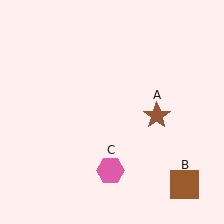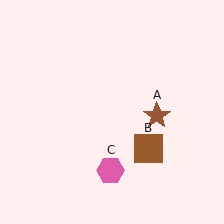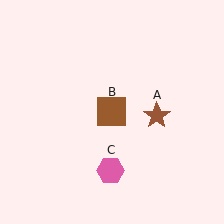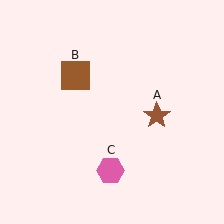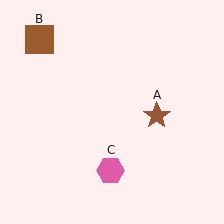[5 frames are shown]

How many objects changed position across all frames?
1 object changed position: brown square (object B).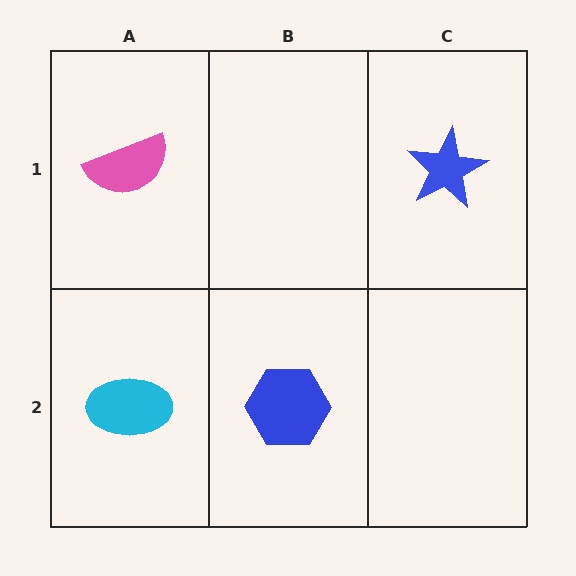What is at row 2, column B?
A blue hexagon.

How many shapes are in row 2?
2 shapes.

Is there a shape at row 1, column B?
No, that cell is empty.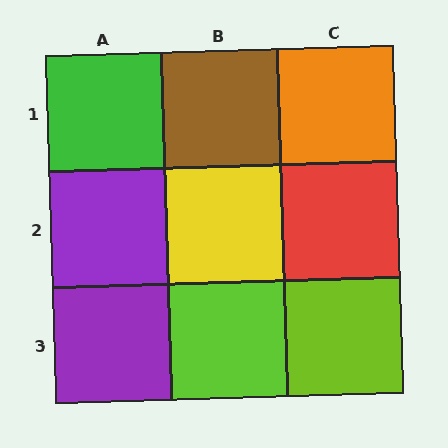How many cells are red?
1 cell is red.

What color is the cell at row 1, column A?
Green.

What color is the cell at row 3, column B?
Lime.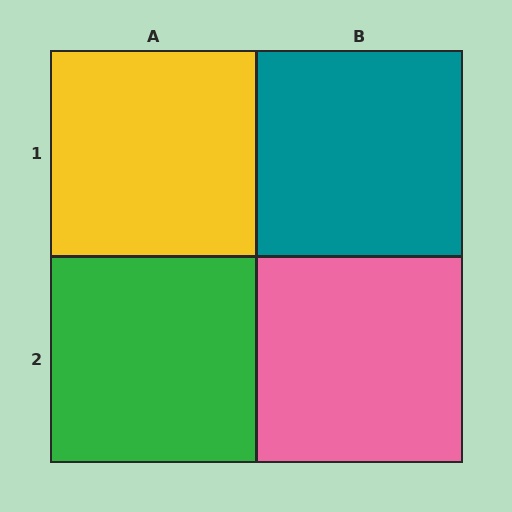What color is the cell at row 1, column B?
Teal.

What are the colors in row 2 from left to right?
Green, pink.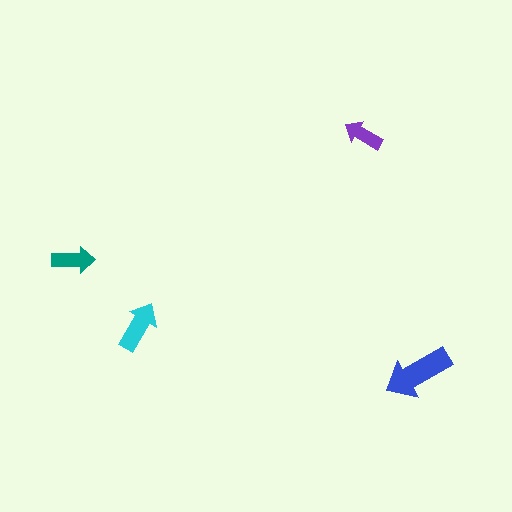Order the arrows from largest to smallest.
the blue one, the cyan one, the teal one, the purple one.